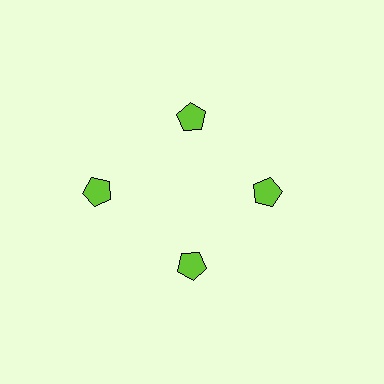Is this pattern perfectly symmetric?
No. The 4 lime pentagons are arranged in a ring, but one element near the 9 o'clock position is pushed outward from the center, breaking the 4-fold rotational symmetry.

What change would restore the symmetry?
The symmetry would be restored by moving it inward, back onto the ring so that all 4 pentagons sit at equal angles and equal distance from the center.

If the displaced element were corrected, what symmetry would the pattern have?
It would have 4-fold rotational symmetry — the pattern would map onto itself every 90 degrees.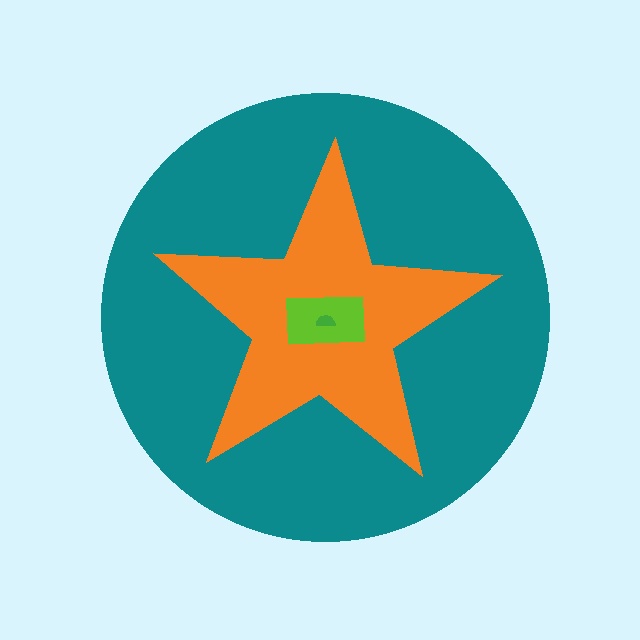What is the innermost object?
The green semicircle.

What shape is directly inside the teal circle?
The orange star.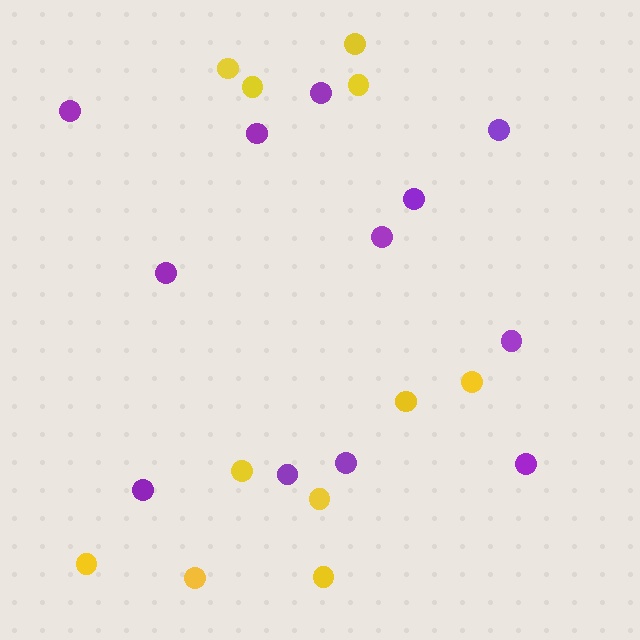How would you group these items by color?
There are 2 groups: one group of yellow circles (11) and one group of purple circles (12).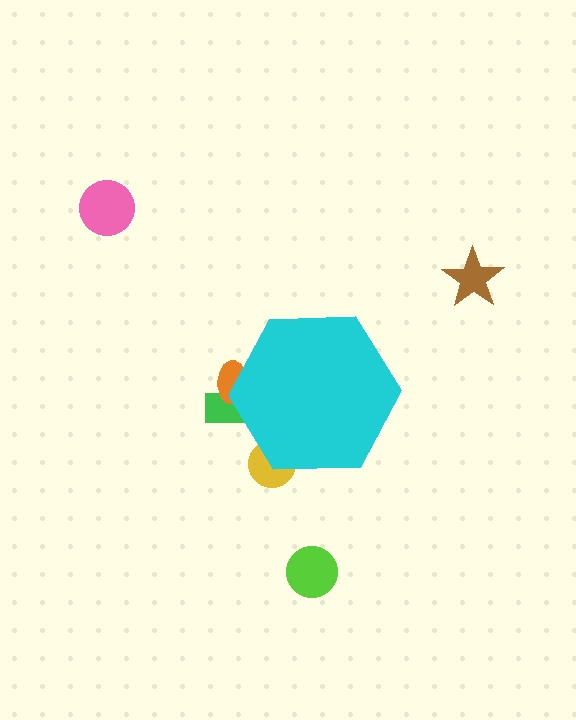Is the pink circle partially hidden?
No, the pink circle is fully visible.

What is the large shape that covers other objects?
A cyan hexagon.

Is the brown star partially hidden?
No, the brown star is fully visible.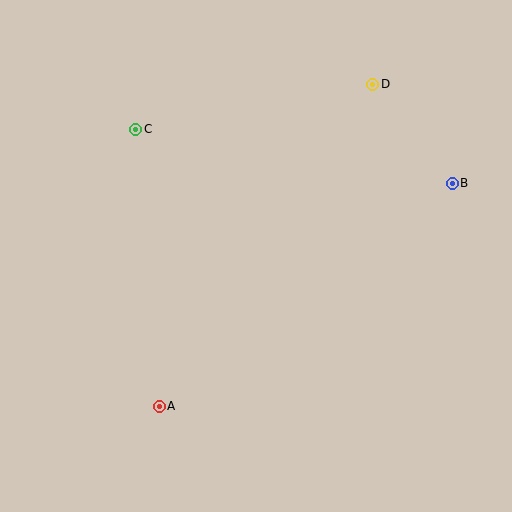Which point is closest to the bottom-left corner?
Point A is closest to the bottom-left corner.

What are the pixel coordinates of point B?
Point B is at (452, 183).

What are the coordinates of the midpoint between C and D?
The midpoint between C and D is at (254, 107).